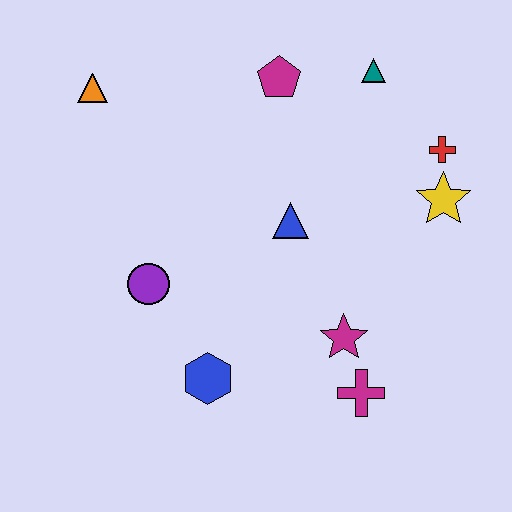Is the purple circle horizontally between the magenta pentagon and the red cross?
No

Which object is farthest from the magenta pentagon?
The magenta cross is farthest from the magenta pentagon.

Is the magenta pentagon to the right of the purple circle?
Yes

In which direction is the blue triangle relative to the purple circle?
The blue triangle is to the right of the purple circle.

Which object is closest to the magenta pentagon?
The teal triangle is closest to the magenta pentagon.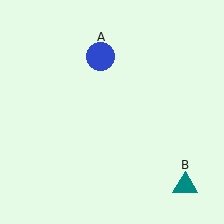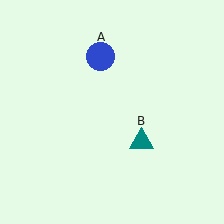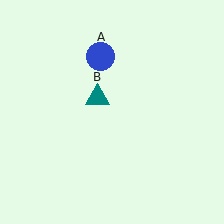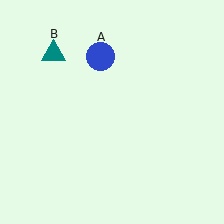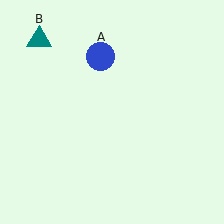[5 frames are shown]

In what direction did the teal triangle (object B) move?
The teal triangle (object B) moved up and to the left.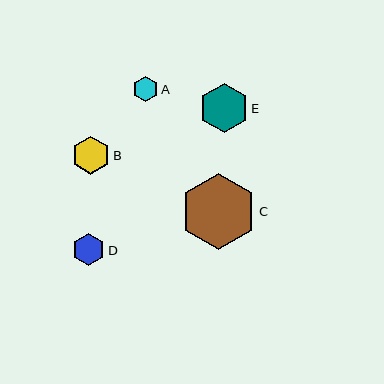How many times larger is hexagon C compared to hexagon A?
Hexagon C is approximately 2.9 times the size of hexagon A.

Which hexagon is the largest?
Hexagon C is the largest with a size of approximately 76 pixels.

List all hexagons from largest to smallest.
From largest to smallest: C, E, B, D, A.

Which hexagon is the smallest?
Hexagon A is the smallest with a size of approximately 26 pixels.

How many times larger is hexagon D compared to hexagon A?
Hexagon D is approximately 1.3 times the size of hexagon A.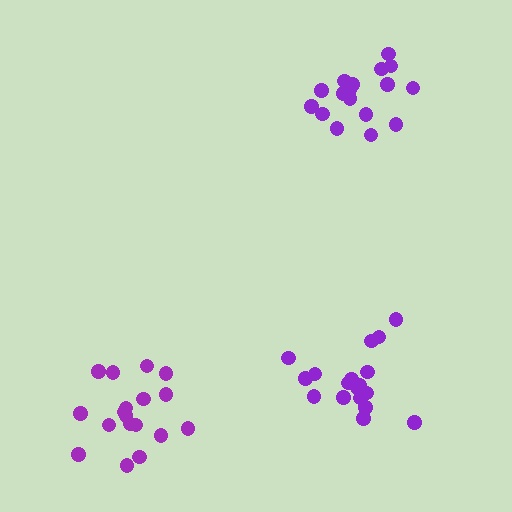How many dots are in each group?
Group 1: 18 dots, Group 2: 17 dots, Group 3: 18 dots (53 total).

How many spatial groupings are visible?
There are 3 spatial groupings.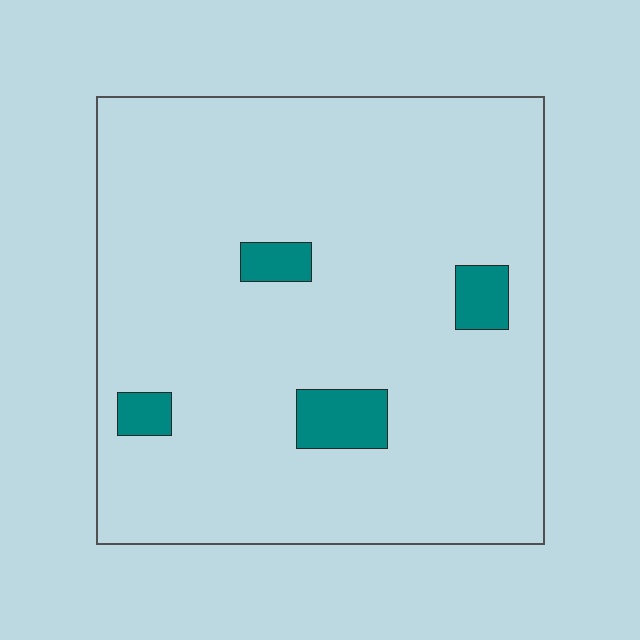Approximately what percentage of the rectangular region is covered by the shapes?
Approximately 5%.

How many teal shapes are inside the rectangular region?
4.